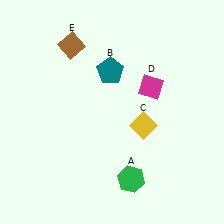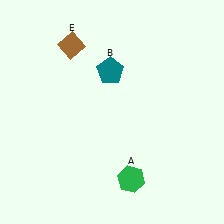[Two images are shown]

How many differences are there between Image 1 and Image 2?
There are 2 differences between the two images.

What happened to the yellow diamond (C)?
The yellow diamond (C) was removed in Image 2. It was in the bottom-right area of Image 1.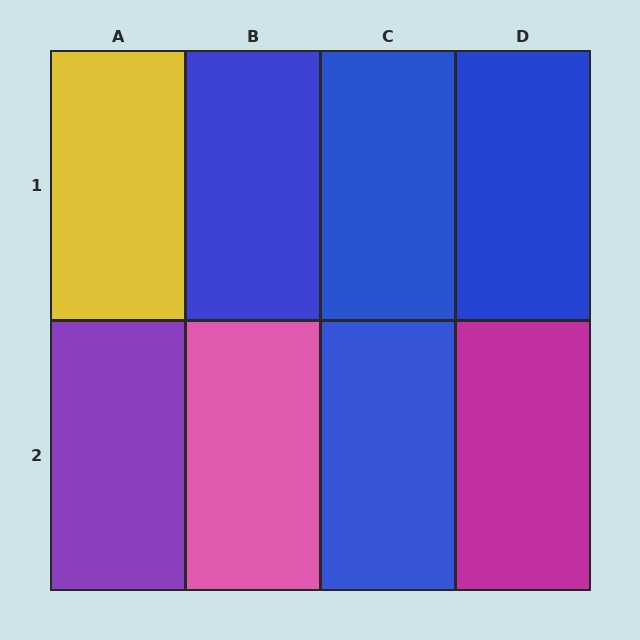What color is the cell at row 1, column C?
Blue.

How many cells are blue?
4 cells are blue.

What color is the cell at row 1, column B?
Blue.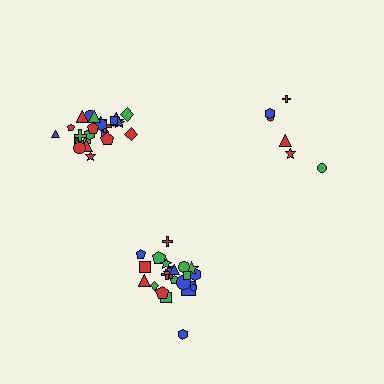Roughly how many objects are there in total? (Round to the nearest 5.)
Roughly 55 objects in total.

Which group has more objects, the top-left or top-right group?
The top-left group.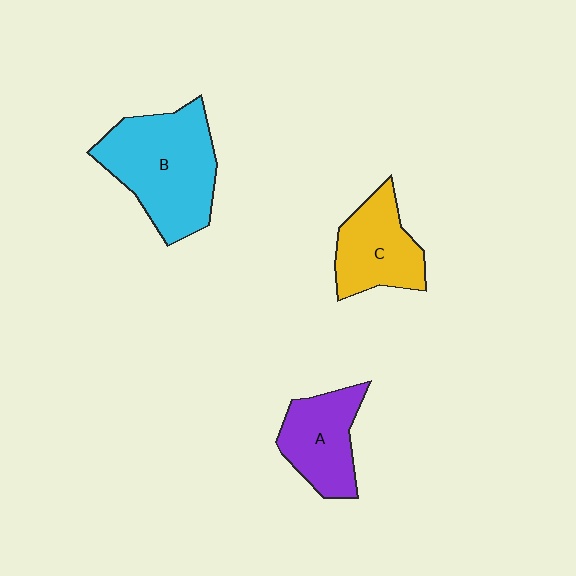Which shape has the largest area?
Shape B (cyan).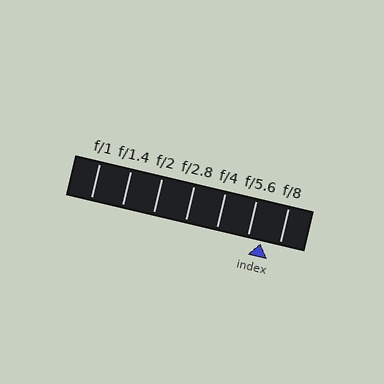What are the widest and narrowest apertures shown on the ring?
The widest aperture shown is f/1 and the narrowest is f/8.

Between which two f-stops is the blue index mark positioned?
The index mark is between f/5.6 and f/8.